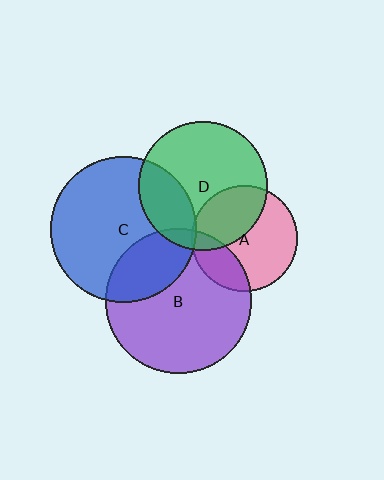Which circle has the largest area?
Circle C (blue).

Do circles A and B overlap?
Yes.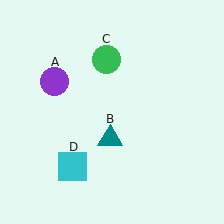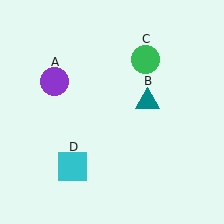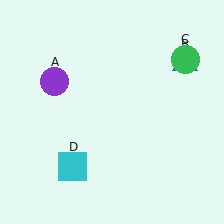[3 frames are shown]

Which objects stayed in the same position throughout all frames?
Purple circle (object A) and cyan square (object D) remained stationary.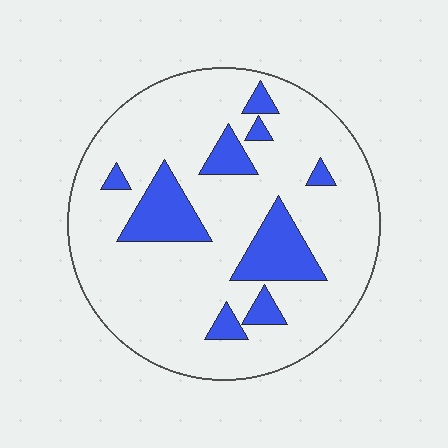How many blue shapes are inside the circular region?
9.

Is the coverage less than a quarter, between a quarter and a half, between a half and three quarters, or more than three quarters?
Less than a quarter.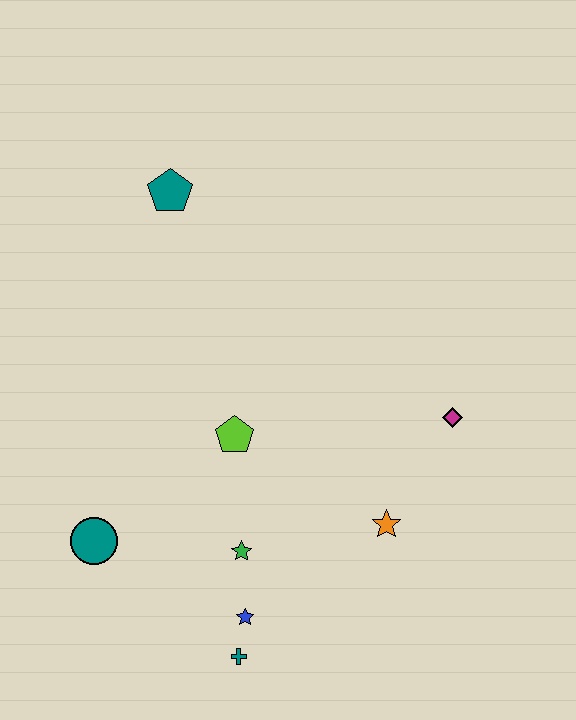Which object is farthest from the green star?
The teal pentagon is farthest from the green star.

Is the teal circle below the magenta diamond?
Yes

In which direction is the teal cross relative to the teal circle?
The teal cross is to the right of the teal circle.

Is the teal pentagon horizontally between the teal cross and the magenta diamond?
No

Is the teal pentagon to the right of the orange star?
No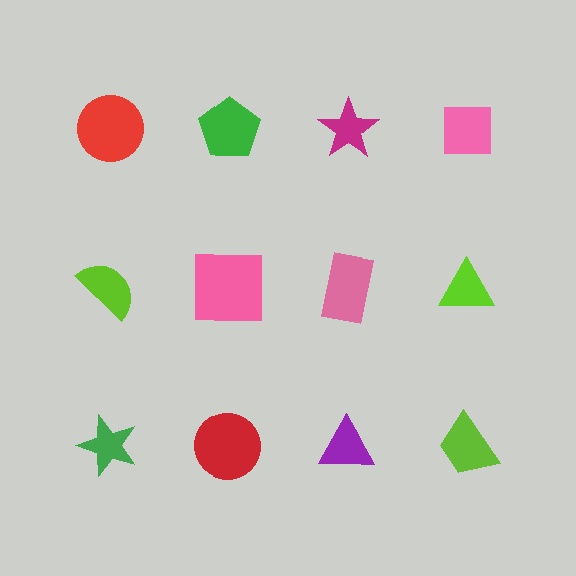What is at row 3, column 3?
A purple triangle.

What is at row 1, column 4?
A pink square.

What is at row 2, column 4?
A lime triangle.